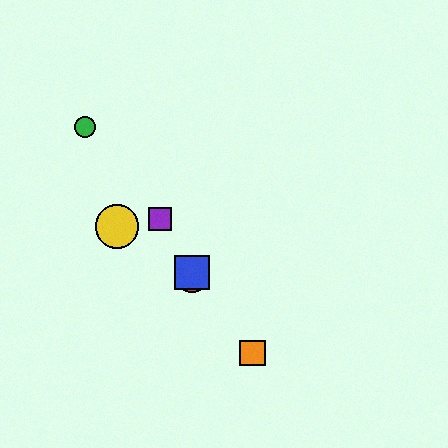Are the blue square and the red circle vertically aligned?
Yes, both are at x≈192.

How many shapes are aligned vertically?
2 shapes (the red circle, the blue square) are aligned vertically.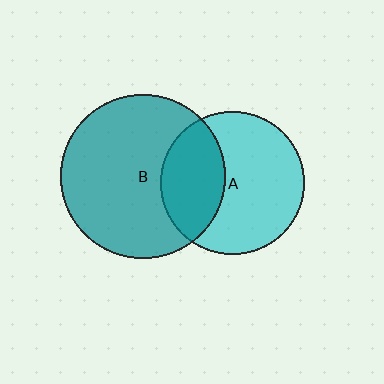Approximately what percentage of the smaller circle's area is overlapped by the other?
Approximately 35%.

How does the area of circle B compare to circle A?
Approximately 1.3 times.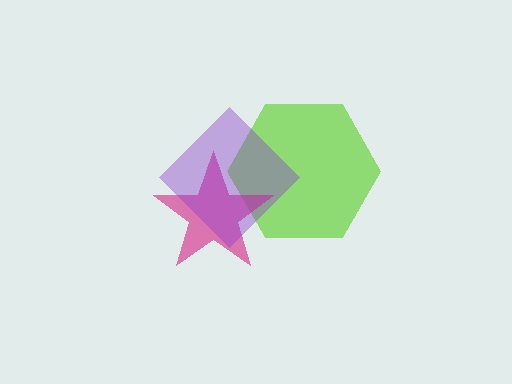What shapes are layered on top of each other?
The layered shapes are: a lime hexagon, a magenta star, a purple diamond.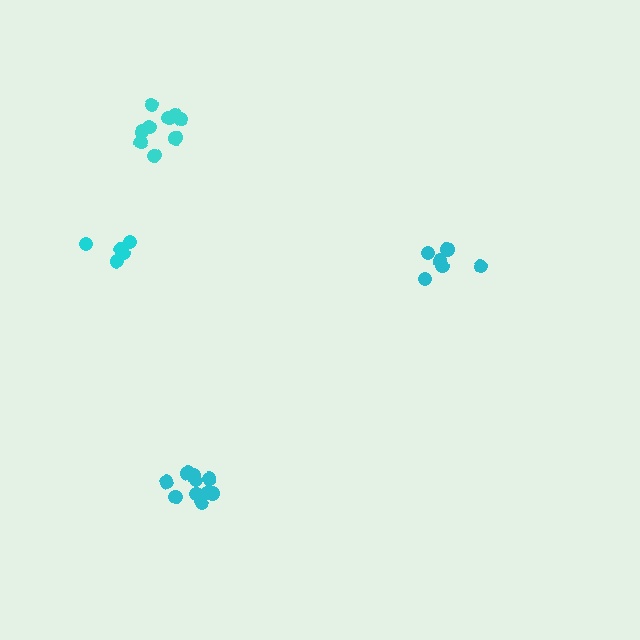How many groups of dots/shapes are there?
There are 4 groups.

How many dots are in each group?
Group 1: 5 dots, Group 2: 9 dots, Group 3: 11 dots, Group 4: 7 dots (32 total).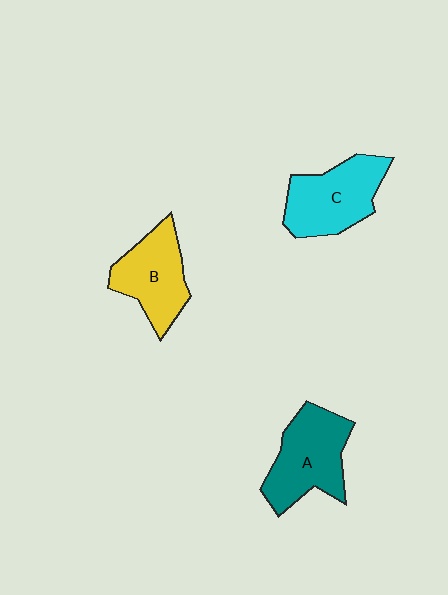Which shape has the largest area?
Shape A (teal).